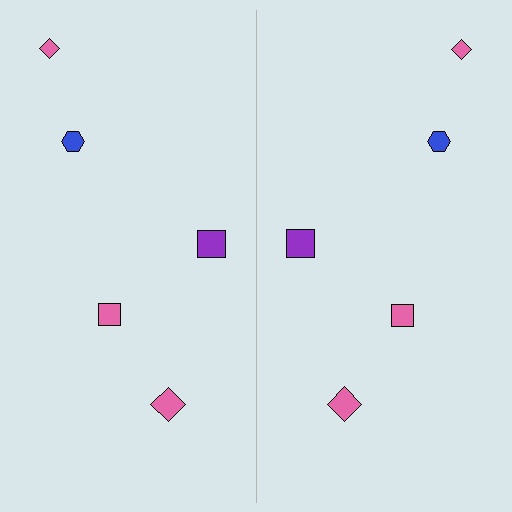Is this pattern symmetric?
Yes, this pattern has bilateral (reflection) symmetry.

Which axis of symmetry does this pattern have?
The pattern has a vertical axis of symmetry running through the center of the image.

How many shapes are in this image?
There are 10 shapes in this image.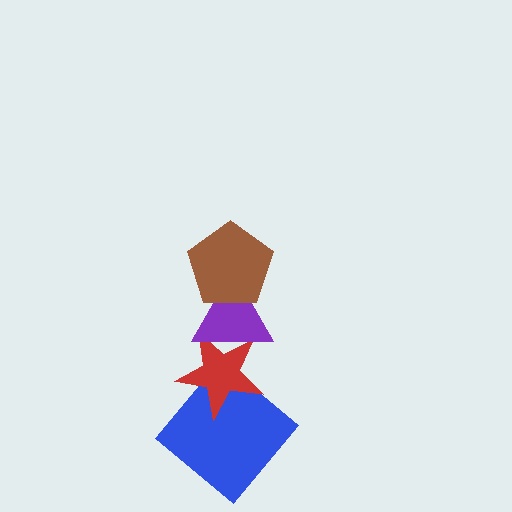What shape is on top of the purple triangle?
The brown pentagon is on top of the purple triangle.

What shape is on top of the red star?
The purple triangle is on top of the red star.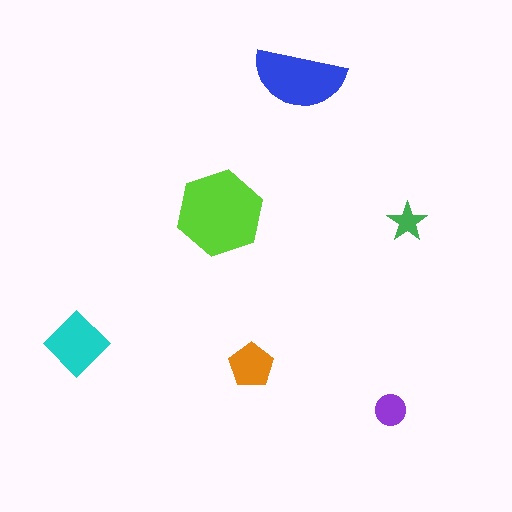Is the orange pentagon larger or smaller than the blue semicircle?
Smaller.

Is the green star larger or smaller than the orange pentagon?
Smaller.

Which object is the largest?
The lime hexagon.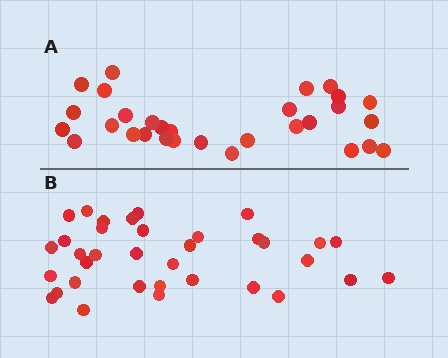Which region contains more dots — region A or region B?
Region B (the bottom region) has more dots.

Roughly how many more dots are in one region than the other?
Region B has about 5 more dots than region A.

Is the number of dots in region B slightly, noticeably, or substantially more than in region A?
Region B has only slightly more — the two regions are fairly close. The ratio is roughly 1.2 to 1.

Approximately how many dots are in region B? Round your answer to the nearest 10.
About 40 dots. (The exact count is 35, which rounds to 40.)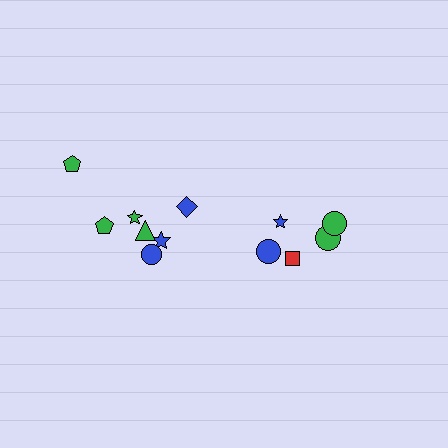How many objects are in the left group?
There are 7 objects.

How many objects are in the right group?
There are 5 objects.